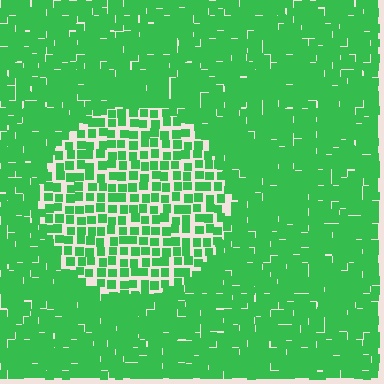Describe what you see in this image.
The image contains small green elements arranged at two different densities. A circle-shaped region is visible where the elements are less densely packed than the surrounding area.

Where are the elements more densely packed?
The elements are more densely packed outside the circle boundary.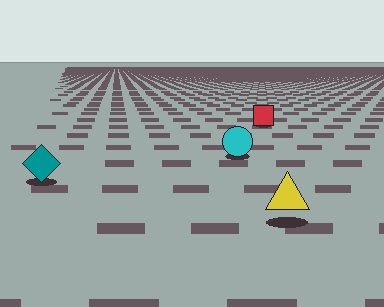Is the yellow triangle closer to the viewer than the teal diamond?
Yes. The yellow triangle is closer — you can tell from the texture gradient: the ground texture is coarser near it.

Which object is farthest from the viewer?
The red square is farthest from the viewer. It appears smaller and the ground texture around it is denser.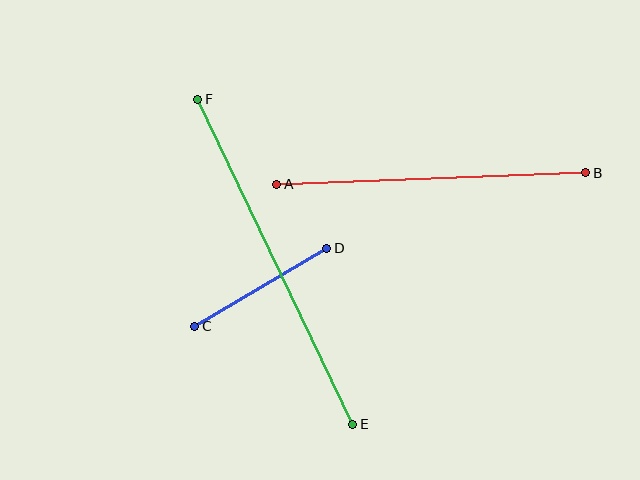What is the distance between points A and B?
The distance is approximately 309 pixels.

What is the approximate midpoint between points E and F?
The midpoint is at approximately (275, 262) pixels.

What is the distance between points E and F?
The distance is approximately 360 pixels.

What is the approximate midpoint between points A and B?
The midpoint is at approximately (431, 179) pixels.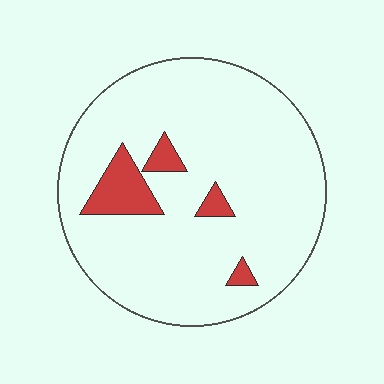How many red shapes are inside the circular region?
4.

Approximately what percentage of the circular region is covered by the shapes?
Approximately 10%.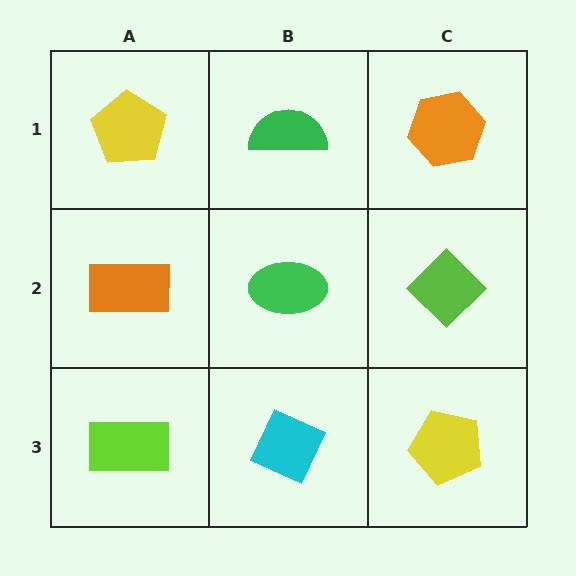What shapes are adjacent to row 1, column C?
A lime diamond (row 2, column C), a green semicircle (row 1, column B).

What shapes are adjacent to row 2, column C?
An orange hexagon (row 1, column C), a yellow pentagon (row 3, column C), a green ellipse (row 2, column B).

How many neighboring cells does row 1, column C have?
2.